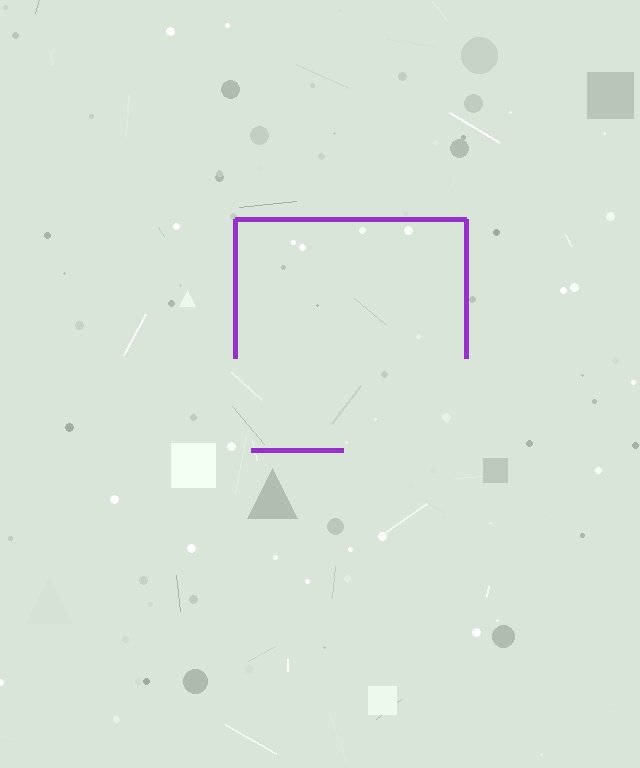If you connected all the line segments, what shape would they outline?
They would outline a square.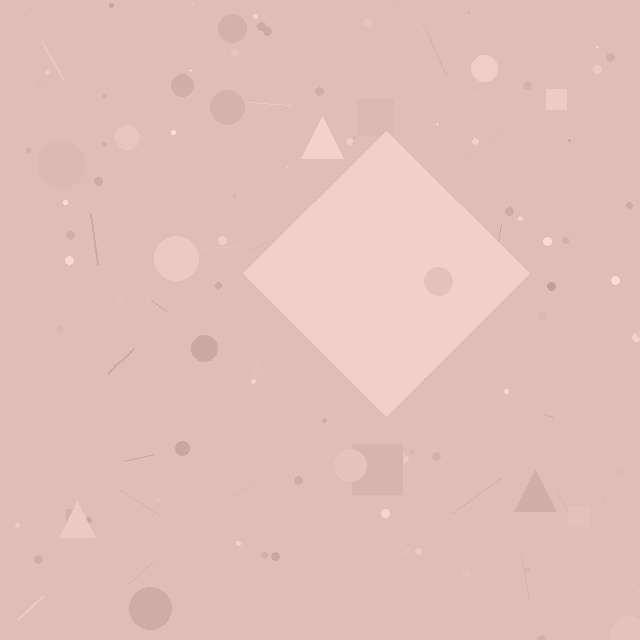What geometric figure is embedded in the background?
A diamond is embedded in the background.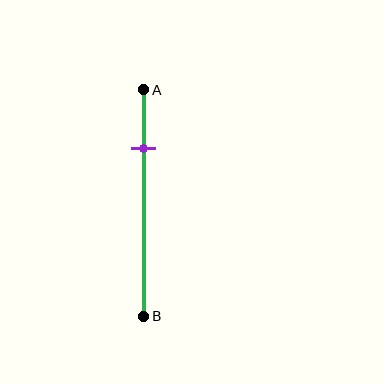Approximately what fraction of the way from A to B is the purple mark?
The purple mark is approximately 25% of the way from A to B.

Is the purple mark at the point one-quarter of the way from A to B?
Yes, the mark is approximately at the one-quarter point.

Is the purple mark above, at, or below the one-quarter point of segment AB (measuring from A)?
The purple mark is approximately at the one-quarter point of segment AB.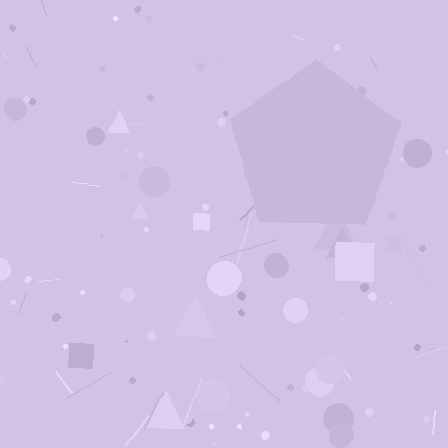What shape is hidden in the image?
A pentagon is hidden in the image.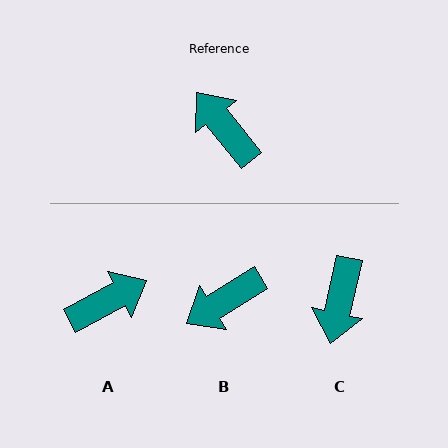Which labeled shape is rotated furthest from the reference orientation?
C, about 129 degrees away.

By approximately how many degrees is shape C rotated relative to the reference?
Approximately 129 degrees counter-clockwise.